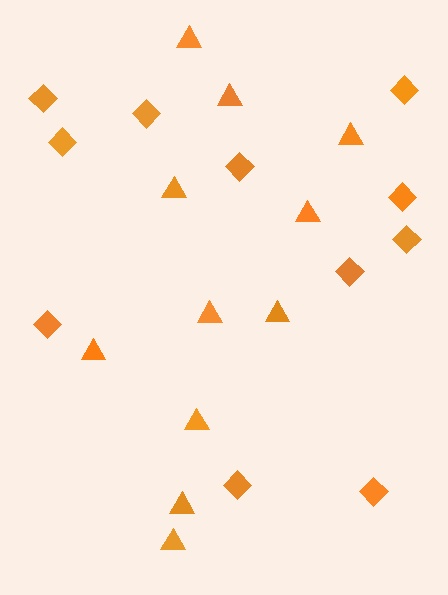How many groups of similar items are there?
There are 2 groups: one group of diamonds (11) and one group of triangles (11).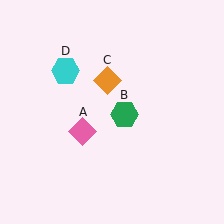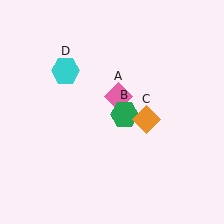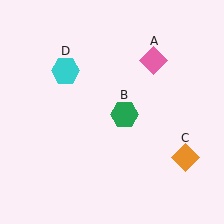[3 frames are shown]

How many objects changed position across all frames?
2 objects changed position: pink diamond (object A), orange diamond (object C).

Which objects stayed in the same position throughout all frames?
Green hexagon (object B) and cyan hexagon (object D) remained stationary.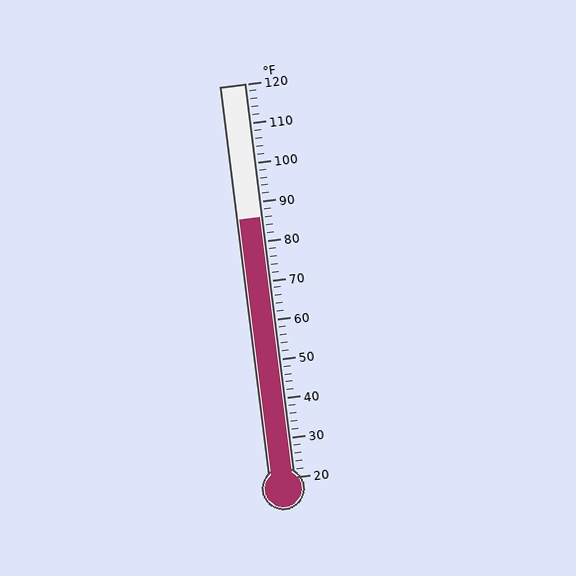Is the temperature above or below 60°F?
The temperature is above 60°F.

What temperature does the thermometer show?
The thermometer shows approximately 86°F.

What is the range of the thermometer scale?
The thermometer scale ranges from 20°F to 120°F.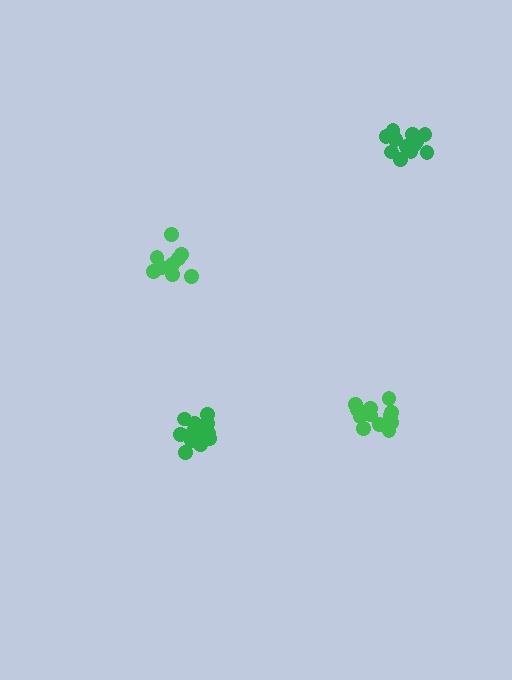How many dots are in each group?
Group 1: 14 dots, Group 2: 9 dots, Group 3: 15 dots, Group 4: 12 dots (50 total).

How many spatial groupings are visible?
There are 4 spatial groupings.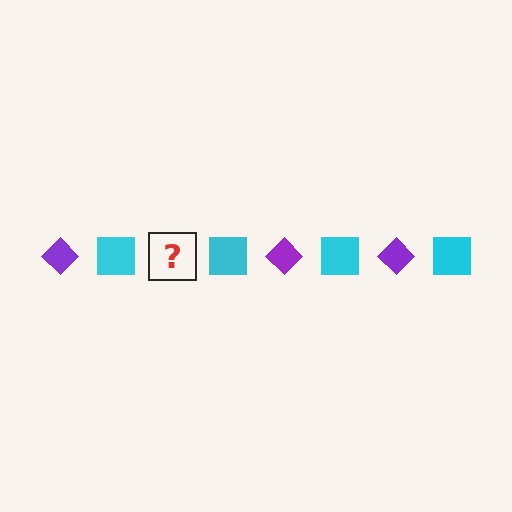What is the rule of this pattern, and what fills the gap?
The rule is that the pattern alternates between purple diamond and cyan square. The gap should be filled with a purple diamond.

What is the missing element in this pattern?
The missing element is a purple diamond.